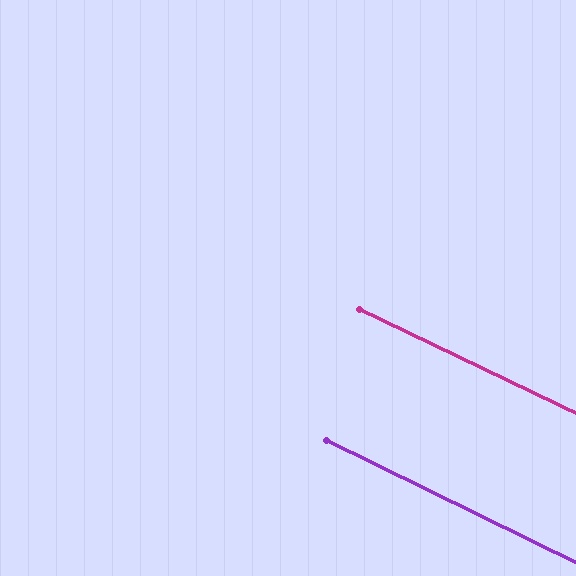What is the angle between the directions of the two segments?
Approximately 0 degrees.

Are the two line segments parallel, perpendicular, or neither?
Parallel — their directions differ by only 0.2°.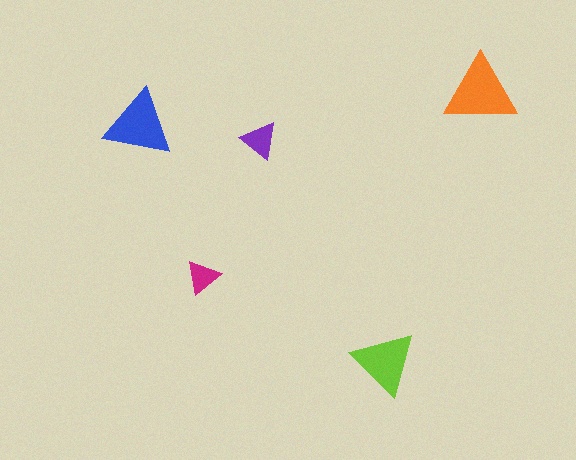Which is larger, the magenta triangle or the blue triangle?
The blue one.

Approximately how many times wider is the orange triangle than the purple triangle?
About 2 times wider.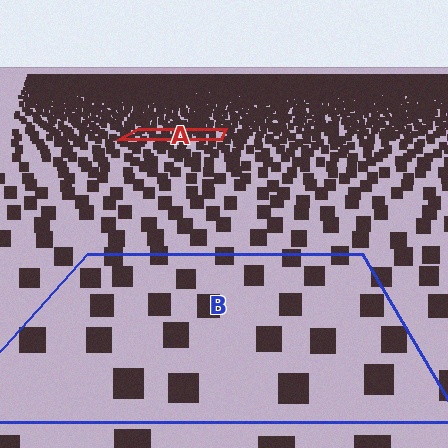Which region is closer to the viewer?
Region B is closer. The texture elements there are larger and more spread out.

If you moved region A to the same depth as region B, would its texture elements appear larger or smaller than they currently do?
They would appear larger. At a closer depth, the same texture elements are projected at a bigger on-screen size.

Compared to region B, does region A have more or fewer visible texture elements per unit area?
Region A has more texture elements per unit area — they are packed more densely because it is farther away.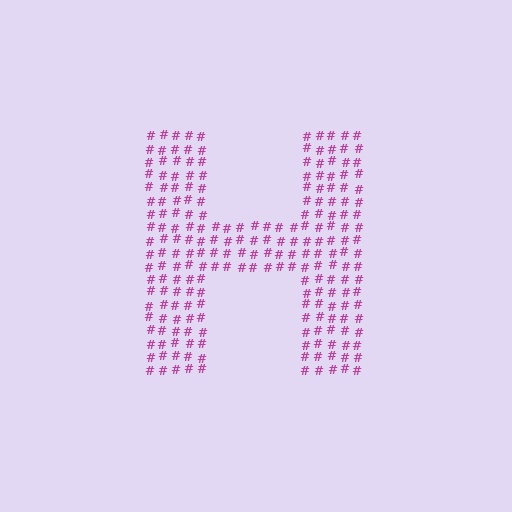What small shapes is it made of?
It is made of small hash symbols.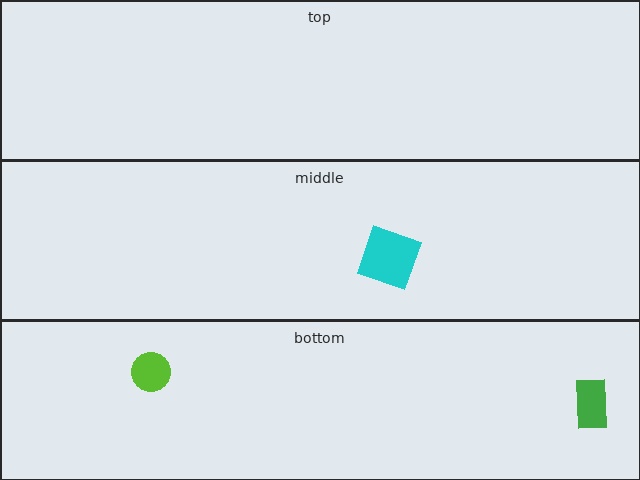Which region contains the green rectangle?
The bottom region.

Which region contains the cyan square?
The middle region.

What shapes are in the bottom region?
The green rectangle, the lime circle.